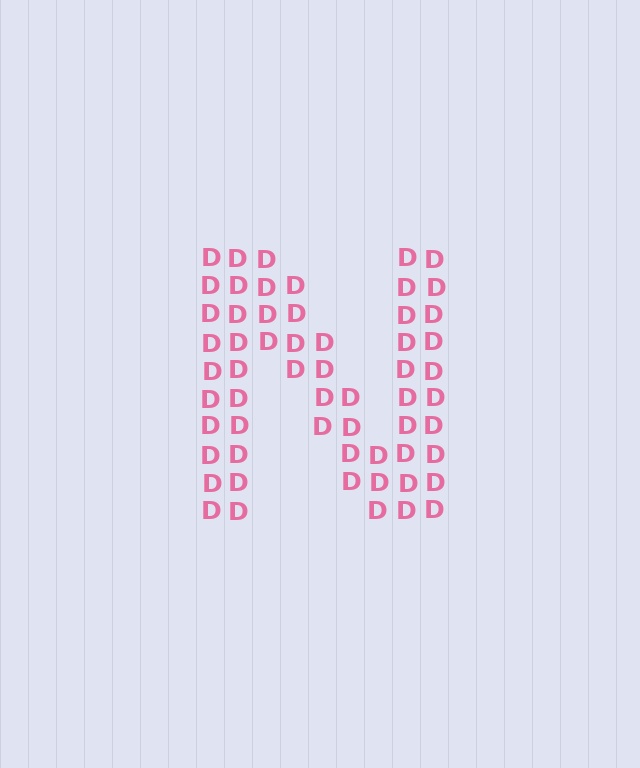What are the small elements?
The small elements are letter D's.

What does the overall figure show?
The overall figure shows the letter N.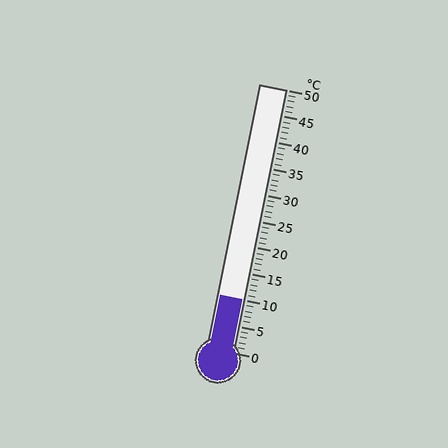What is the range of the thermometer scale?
The thermometer scale ranges from 0°C to 50°C.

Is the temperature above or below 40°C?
The temperature is below 40°C.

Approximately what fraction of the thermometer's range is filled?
The thermometer is filled to approximately 20% of its range.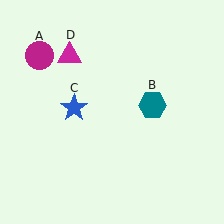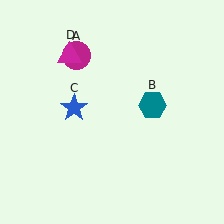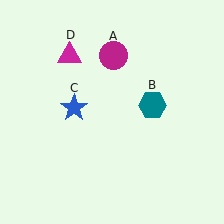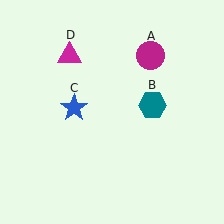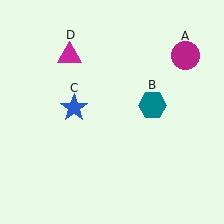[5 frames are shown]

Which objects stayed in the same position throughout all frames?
Teal hexagon (object B) and blue star (object C) and magenta triangle (object D) remained stationary.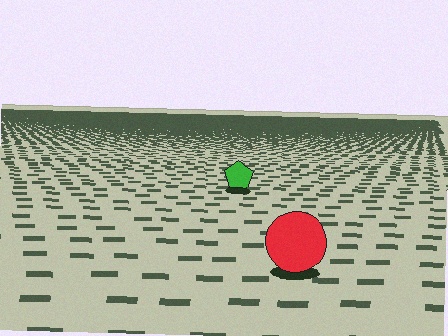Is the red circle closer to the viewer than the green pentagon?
Yes. The red circle is closer — you can tell from the texture gradient: the ground texture is coarser near it.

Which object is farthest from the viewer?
The green pentagon is farthest from the viewer. It appears smaller and the ground texture around it is denser.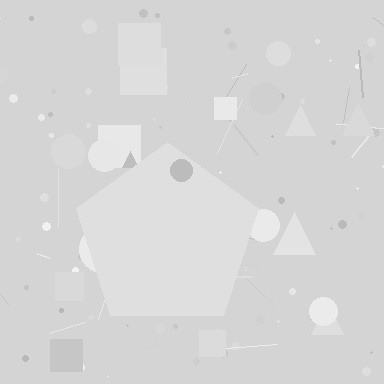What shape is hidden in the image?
A pentagon is hidden in the image.